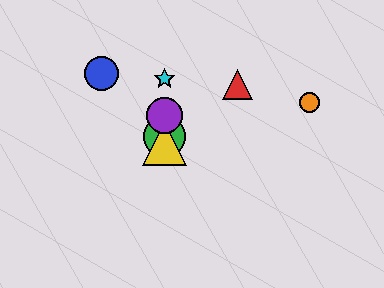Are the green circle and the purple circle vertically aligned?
Yes, both are at x≈165.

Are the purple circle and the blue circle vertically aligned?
No, the purple circle is at x≈165 and the blue circle is at x≈102.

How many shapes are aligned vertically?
4 shapes (the green circle, the yellow triangle, the purple circle, the cyan star) are aligned vertically.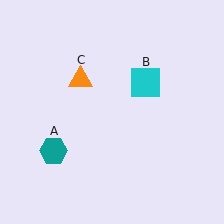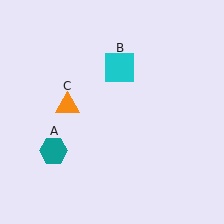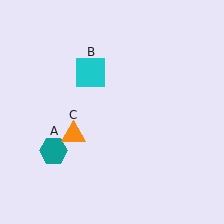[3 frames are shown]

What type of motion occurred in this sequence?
The cyan square (object B), orange triangle (object C) rotated counterclockwise around the center of the scene.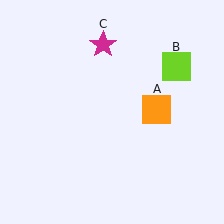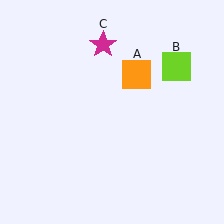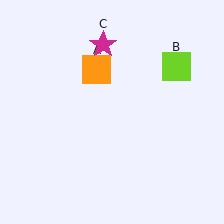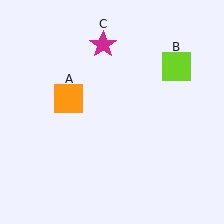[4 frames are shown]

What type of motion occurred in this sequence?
The orange square (object A) rotated counterclockwise around the center of the scene.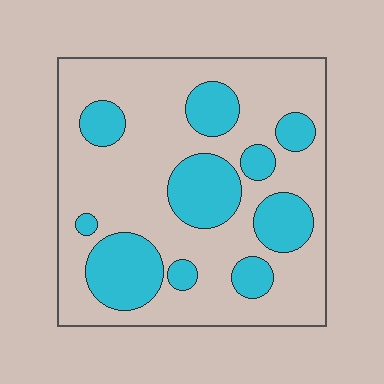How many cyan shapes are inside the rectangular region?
10.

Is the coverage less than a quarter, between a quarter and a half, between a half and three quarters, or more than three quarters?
Between a quarter and a half.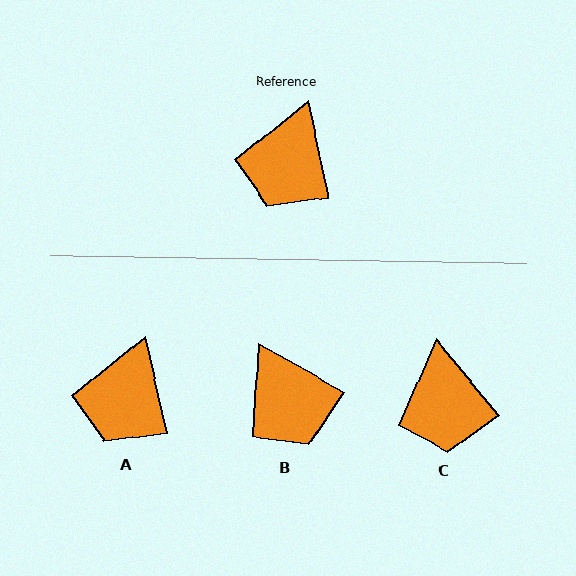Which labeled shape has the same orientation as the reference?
A.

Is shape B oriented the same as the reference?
No, it is off by about 48 degrees.